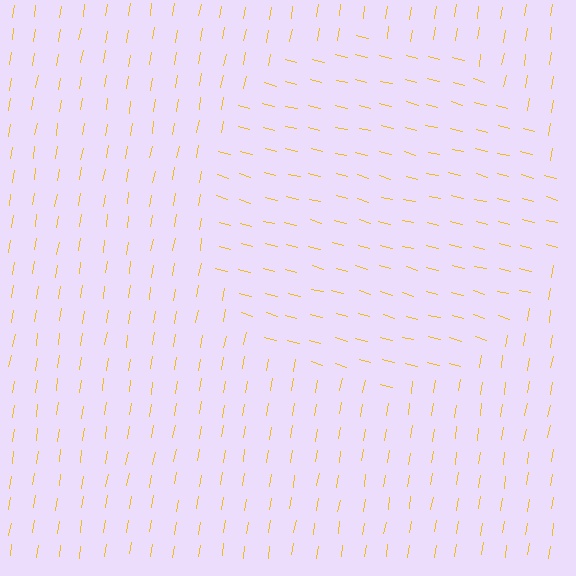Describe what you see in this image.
The image is filled with small yellow line segments. A circle region in the image has lines oriented differently from the surrounding lines, creating a visible texture boundary.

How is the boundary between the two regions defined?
The boundary is defined purely by a change in line orientation (approximately 85 degrees difference). All lines are the same color and thickness.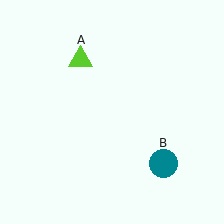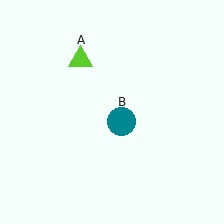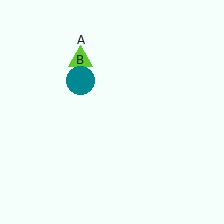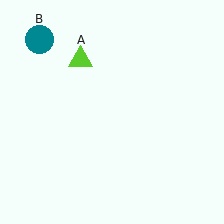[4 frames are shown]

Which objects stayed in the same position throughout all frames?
Lime triangle (object A) remained stationary.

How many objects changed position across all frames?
1 object changed position: teal circle (object B).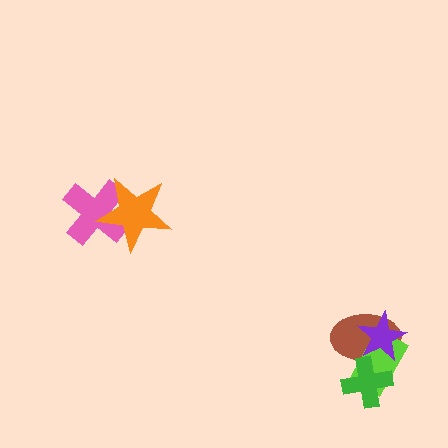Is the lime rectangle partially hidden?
Yes, it is partially covered by another shape.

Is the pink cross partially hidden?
Yes, it is partially covered by another shape.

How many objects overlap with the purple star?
2 objects overlap with the purple star.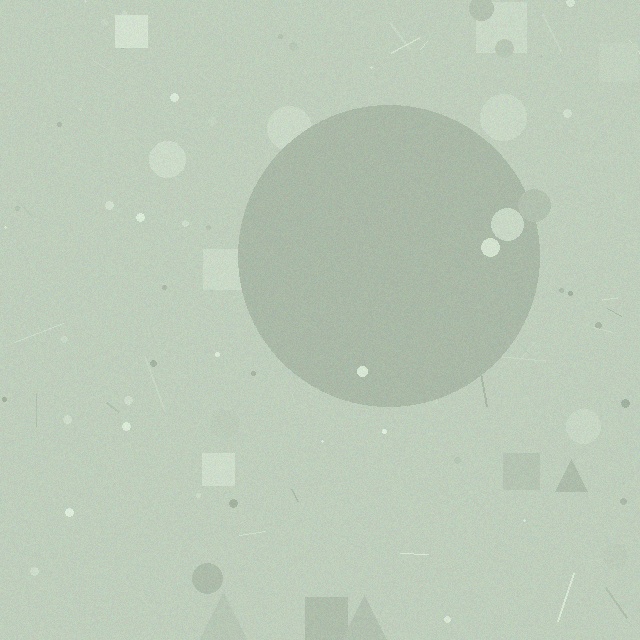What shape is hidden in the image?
A circle is hidden in the image.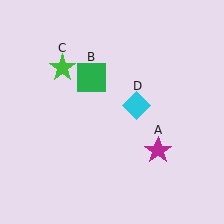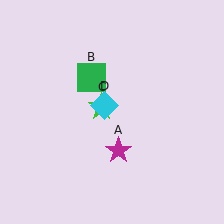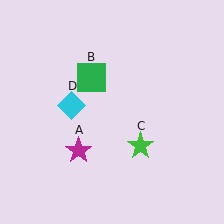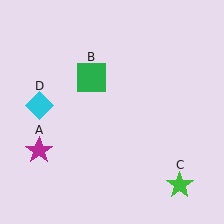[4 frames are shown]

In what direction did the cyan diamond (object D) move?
The cyan diamond (object D) moved left.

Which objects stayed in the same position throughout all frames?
Green square (object B) remained stationary.